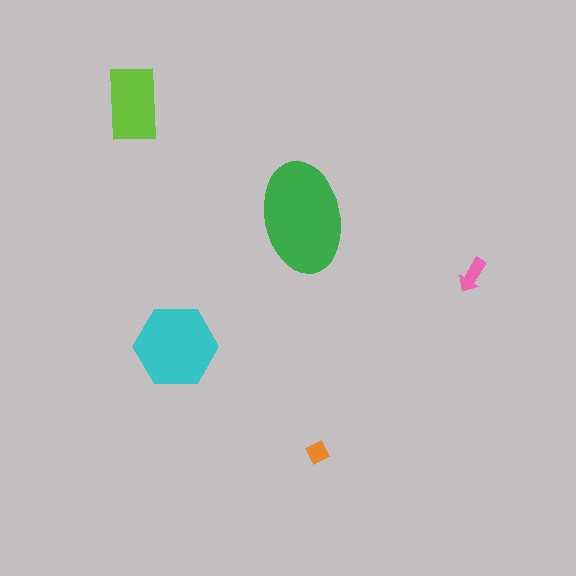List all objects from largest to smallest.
The green ellipse, the cyan hexagon, the lime rectangle, the pink arrow, the orange diamond.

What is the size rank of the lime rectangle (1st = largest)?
3rd.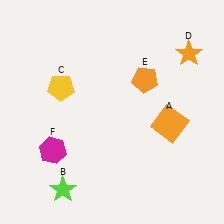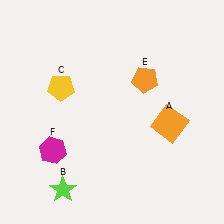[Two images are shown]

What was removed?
The orange star (D) was removed in Image 2.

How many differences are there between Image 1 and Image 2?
There is 1 difference between the two images.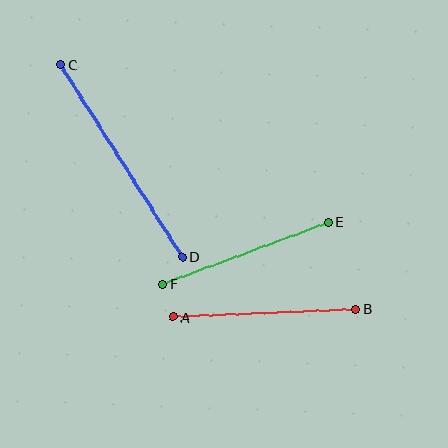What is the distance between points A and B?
The distance is approximately 183 pixels.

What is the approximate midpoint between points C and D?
The midpoint is at approximately (121, 161) pixels.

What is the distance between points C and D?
The distance is approximately 227 pixels.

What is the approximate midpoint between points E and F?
The midpoint is at approximately (246, 253) pixels.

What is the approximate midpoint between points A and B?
The midpoint is at approximately (265, 313) pixels.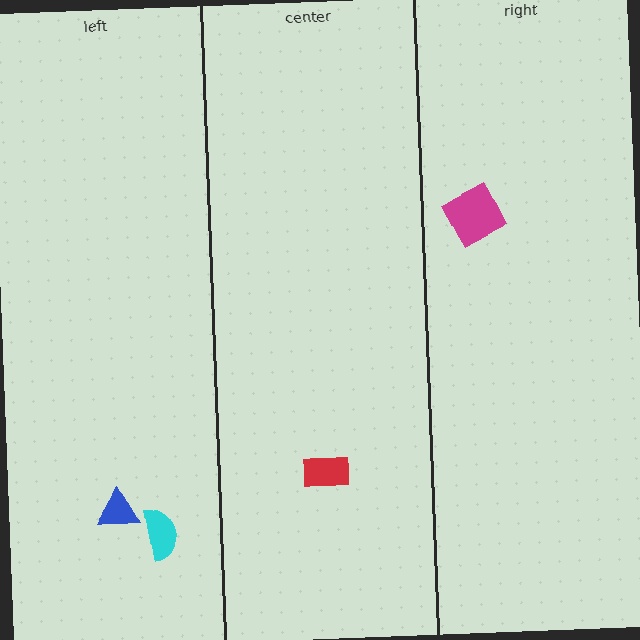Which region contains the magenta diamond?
The right region.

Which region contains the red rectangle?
The center region.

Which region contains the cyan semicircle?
The left region.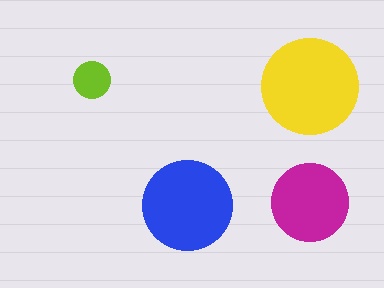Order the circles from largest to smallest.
the yellow one, the blue one, the magenta one, the lime one.